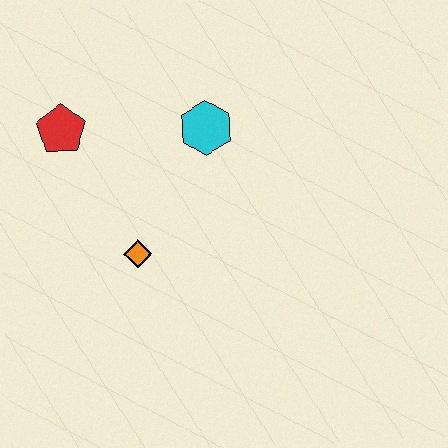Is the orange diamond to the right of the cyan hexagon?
No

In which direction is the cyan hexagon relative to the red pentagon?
The cyan hexagon is to the right of the red pentagon.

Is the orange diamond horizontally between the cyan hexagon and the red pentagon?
Yes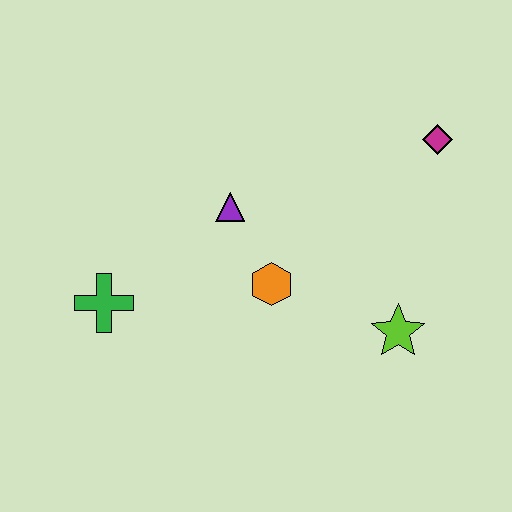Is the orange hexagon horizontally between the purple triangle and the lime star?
Yes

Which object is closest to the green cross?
The purple triangle is closest to the green cross.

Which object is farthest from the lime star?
The green cross is farthest from the lime star.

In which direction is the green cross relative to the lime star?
The green cross is to the left of the lime star.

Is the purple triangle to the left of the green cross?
No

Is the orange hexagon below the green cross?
No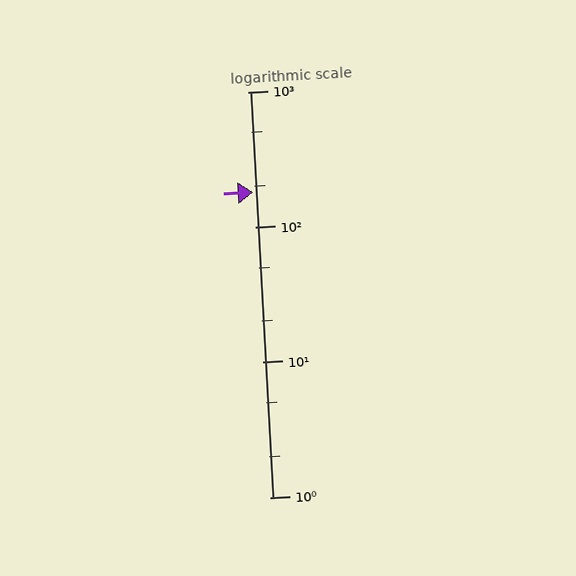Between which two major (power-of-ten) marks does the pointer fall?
The pointer is between 100 and 1000.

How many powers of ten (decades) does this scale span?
The scale spans 3 decades, from 1 to 1000.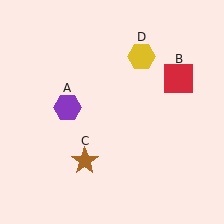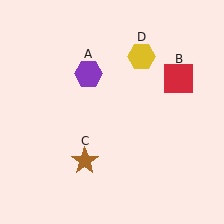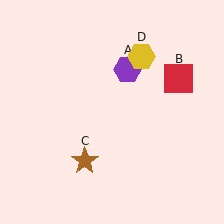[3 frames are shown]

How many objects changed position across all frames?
1 object changed position: purple hexagon (object A).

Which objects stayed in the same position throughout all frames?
Red square (object B) and brown star (object C) and yellow hexagon (object D) remained stationary.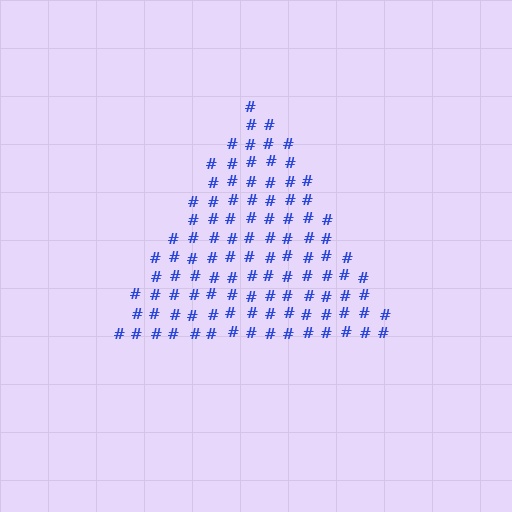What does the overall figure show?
The overall figure shows a triangle.